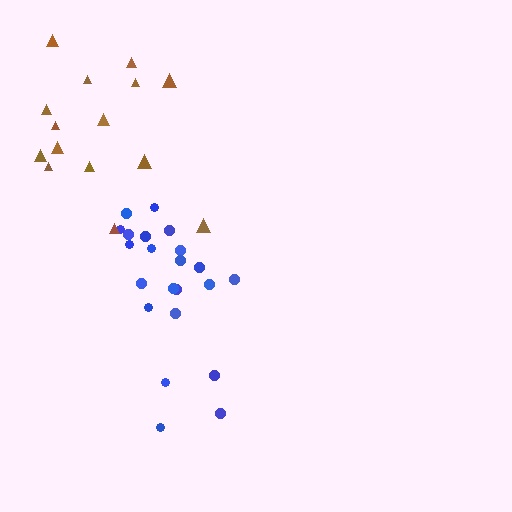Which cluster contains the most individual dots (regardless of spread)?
Blue (22).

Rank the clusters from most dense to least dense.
blue, brown.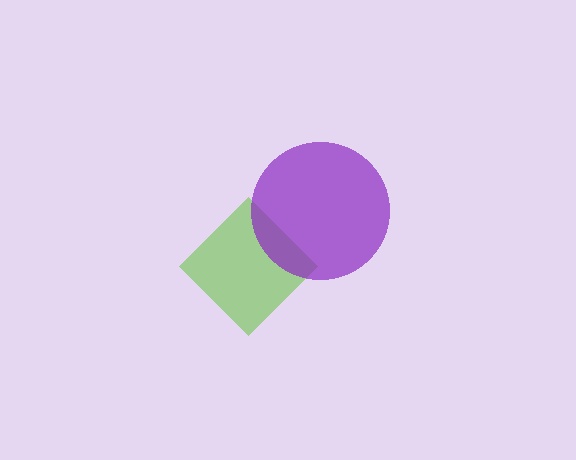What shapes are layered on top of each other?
The layered shapes are: a lime diamond, a purple circle.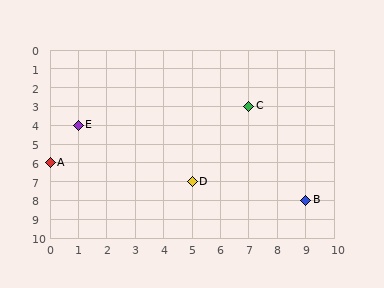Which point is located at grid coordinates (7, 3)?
Point C is at (7, 3).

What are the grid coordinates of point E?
Point E is at grid coordinates (1, 4).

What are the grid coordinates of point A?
Point A is at grid coordinates (0, 6).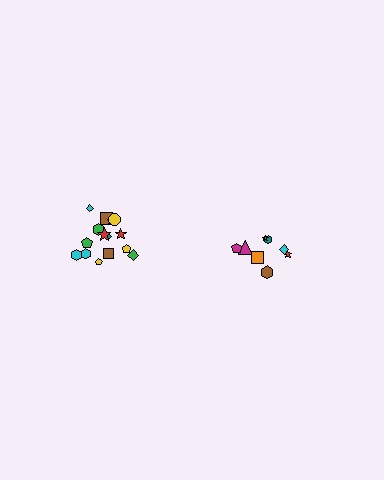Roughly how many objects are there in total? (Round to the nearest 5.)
Roughly 25 objects in total.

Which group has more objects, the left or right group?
The left group.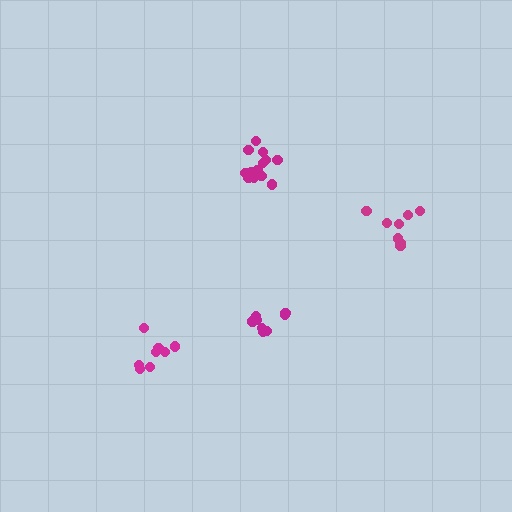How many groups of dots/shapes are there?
There are 4 groups.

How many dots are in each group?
Group 1: 9 dots, Group 2: 9 dots, Group 3: 13 dots, Group 4: 9 dots (40 total).